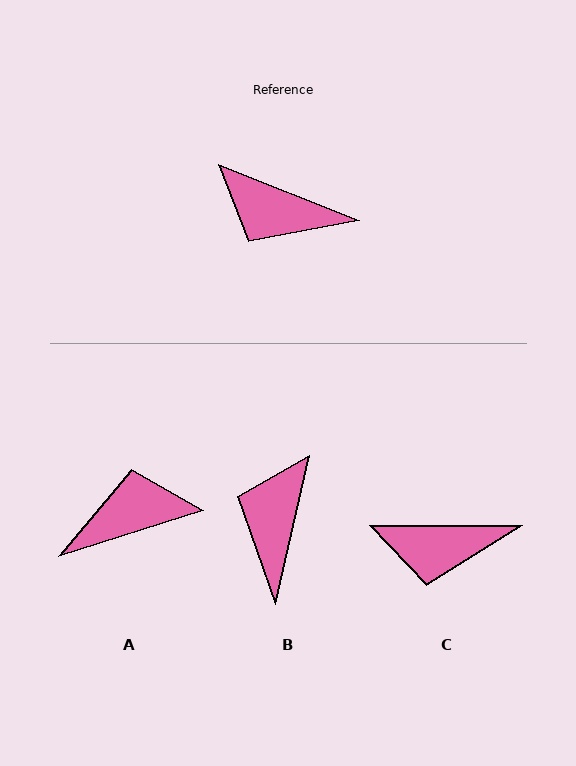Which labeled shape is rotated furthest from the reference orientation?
A, about 141 degrees away.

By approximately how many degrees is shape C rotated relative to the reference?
Approximately 22 degrees counter-clockwise.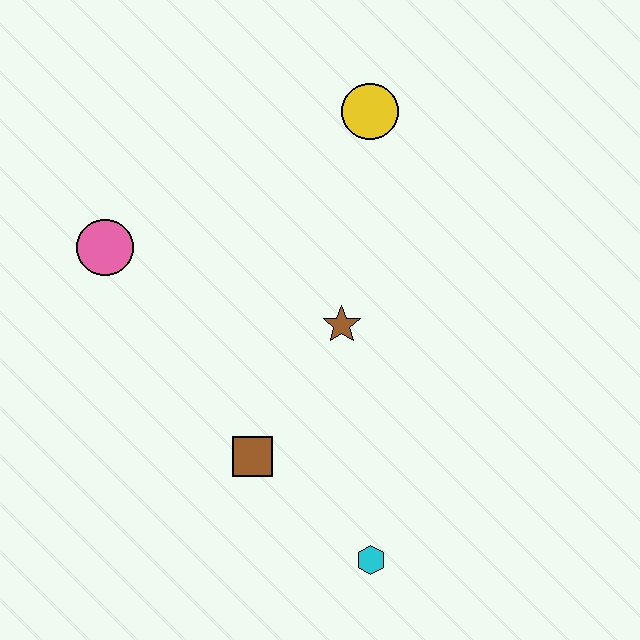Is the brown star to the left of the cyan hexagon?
Yes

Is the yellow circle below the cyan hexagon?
No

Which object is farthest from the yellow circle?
The cyan hexagon is farthest from the yellow circle.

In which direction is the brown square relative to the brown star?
The brown square is below the brown star.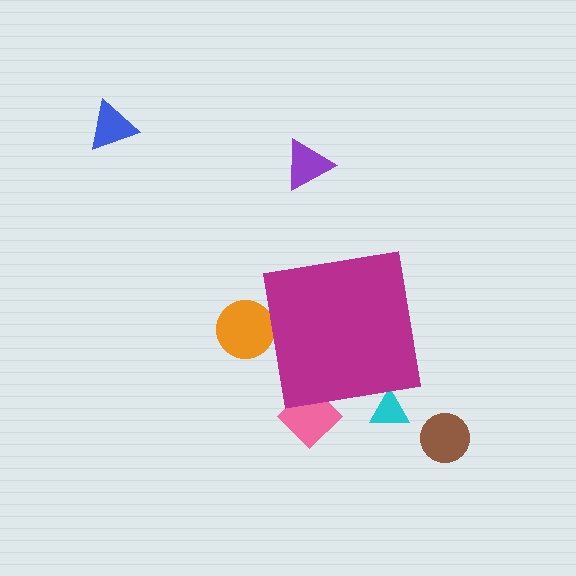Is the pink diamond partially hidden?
Yes, the pink diamond is partially hidden behind the magenta square.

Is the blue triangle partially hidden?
No, the blue triangle is fully visible.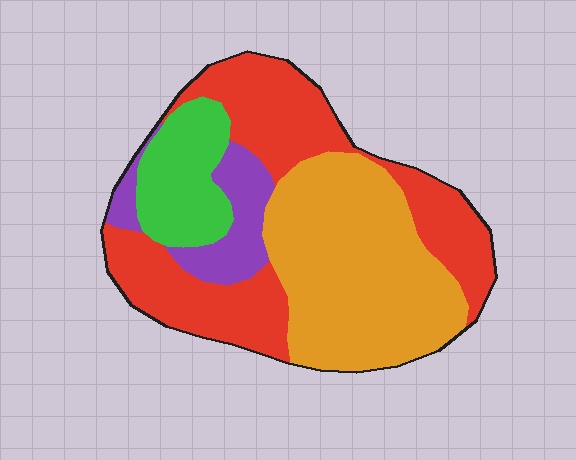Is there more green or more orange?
Orange.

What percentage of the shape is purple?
Purple takes up about one tenth (1/10) of the shape.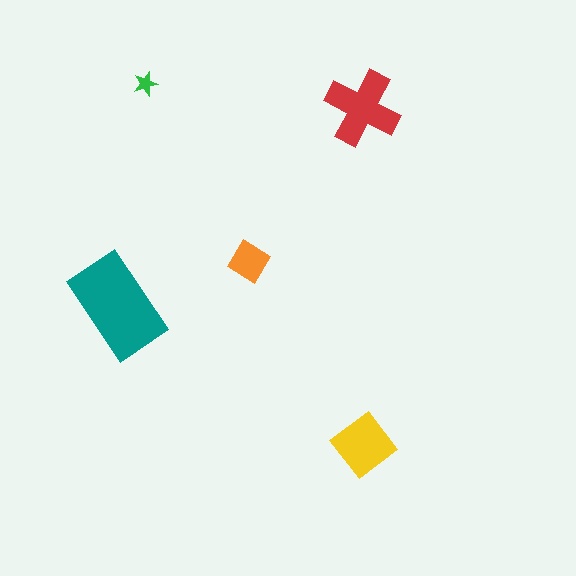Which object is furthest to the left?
The teal rectangle is leftmost.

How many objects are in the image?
There are 5 objects in the image.